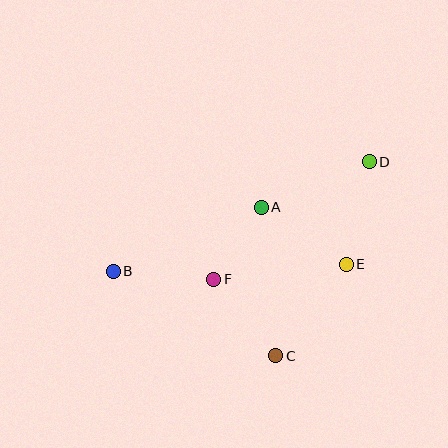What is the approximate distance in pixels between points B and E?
The distance between B and E is approximately 233 pixels.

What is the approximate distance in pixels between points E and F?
The distance between E and F is approximately 134 pixels.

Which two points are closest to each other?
Points A and F are closest to each other.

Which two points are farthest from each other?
Points B and D are farthest from each other.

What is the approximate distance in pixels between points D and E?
The distance between D and E is approximately 105 pixels.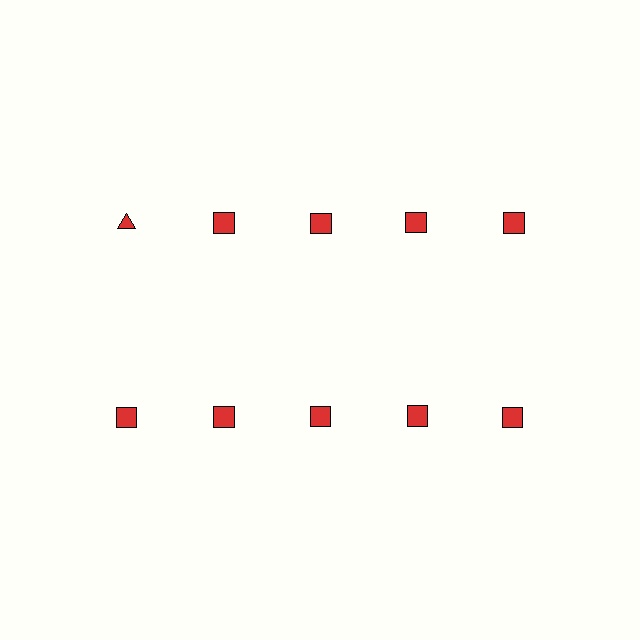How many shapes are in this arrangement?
There are 10 shapes arranged in a grid pattern.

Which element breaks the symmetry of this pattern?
The red triangle in the top row, leftmost column breaks the symmetry. All other shapes are red squares.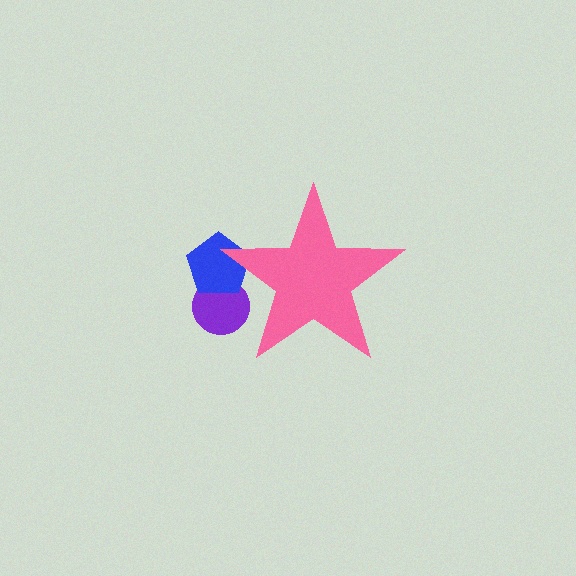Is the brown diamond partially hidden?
Yes, the brown diamond is partially hidden behind the pink star.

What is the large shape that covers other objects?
A pink star.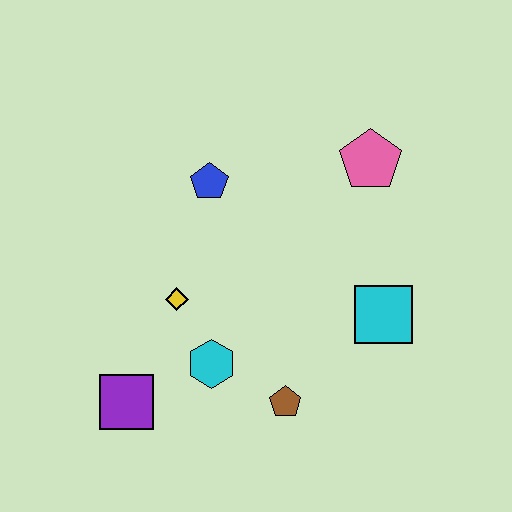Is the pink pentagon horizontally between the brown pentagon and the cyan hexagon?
No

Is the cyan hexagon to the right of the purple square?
Yes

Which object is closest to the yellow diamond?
The cyan hexagon is closest to the yellow diamond.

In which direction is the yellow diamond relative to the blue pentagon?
The yellow diamond is below the blue pentagon.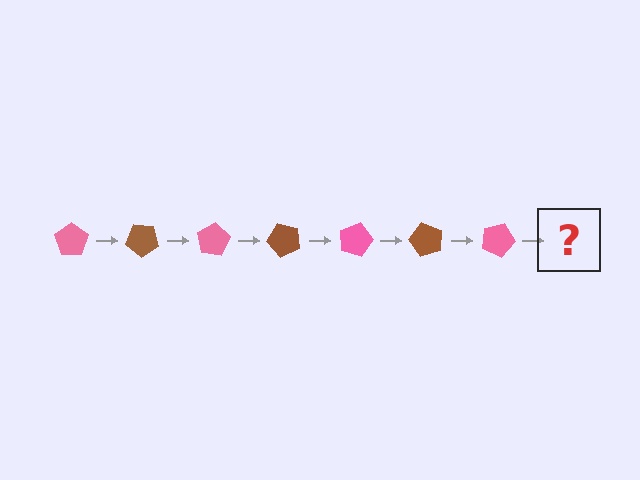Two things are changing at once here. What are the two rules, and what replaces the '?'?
The two rules are that it rotates 40 degrees each step and the color cycles through pink and brown. The '?' should be a brown pentagon, rotated 280 degrees from the start.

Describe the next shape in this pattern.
It should be a brown pentagon, rotated 280 degrees from the start.